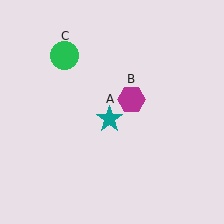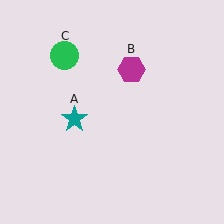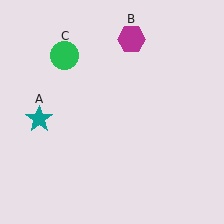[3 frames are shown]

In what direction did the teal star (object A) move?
The teal star (object A) moved left.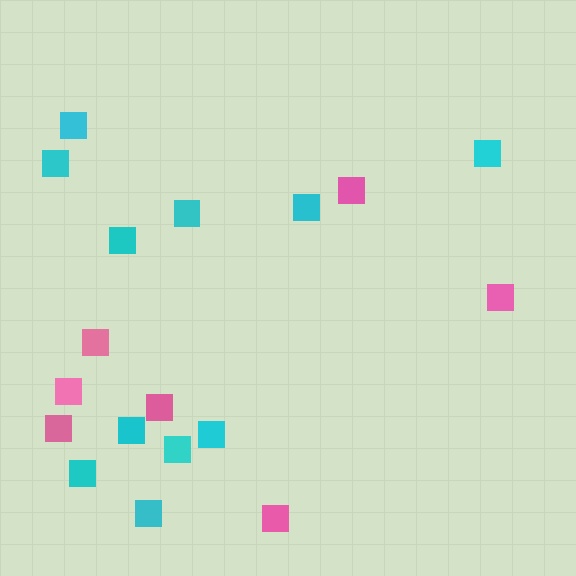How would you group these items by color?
There are 2 groups: one group of cyan squares (11) and one group of pink squares (7).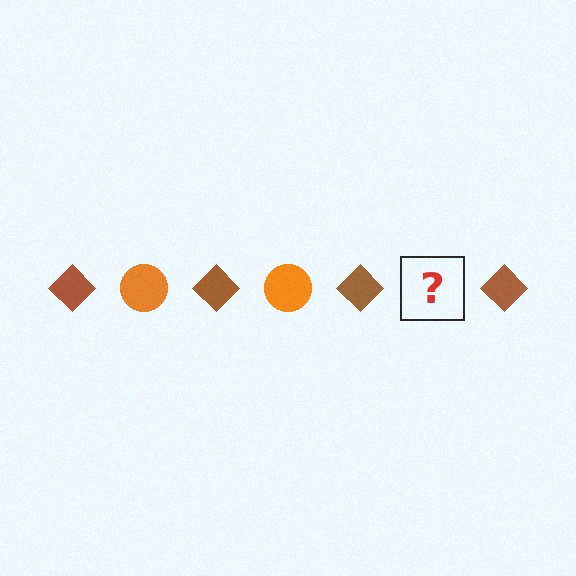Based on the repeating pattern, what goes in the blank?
The blank should be an orange circle.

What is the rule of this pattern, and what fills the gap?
The rule is that the pattern alternates between brown diamond and orange circle. The gap should be filled with an orange circle.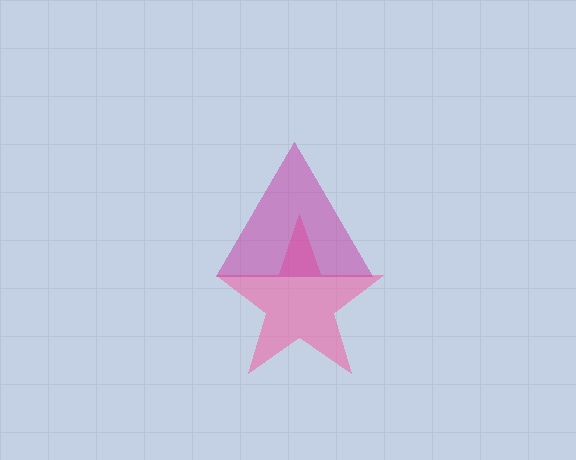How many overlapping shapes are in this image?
There are 2 overlapping shapes in the image.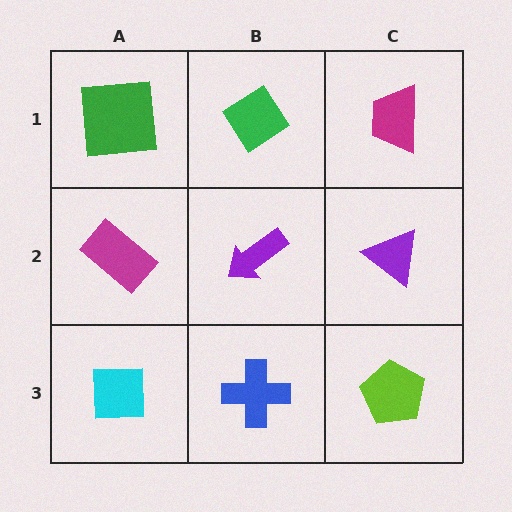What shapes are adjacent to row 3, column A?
A magenta rectangle (row 2, column A), a blue cross (row 3, column B).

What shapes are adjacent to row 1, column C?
A purple triangle (row 2, column C), a green diamond (row 1, column B).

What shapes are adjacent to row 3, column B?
A purple arrow (row 2, column B), a cyan square (row 3, column A), a lime pentagon (row 3, column C).